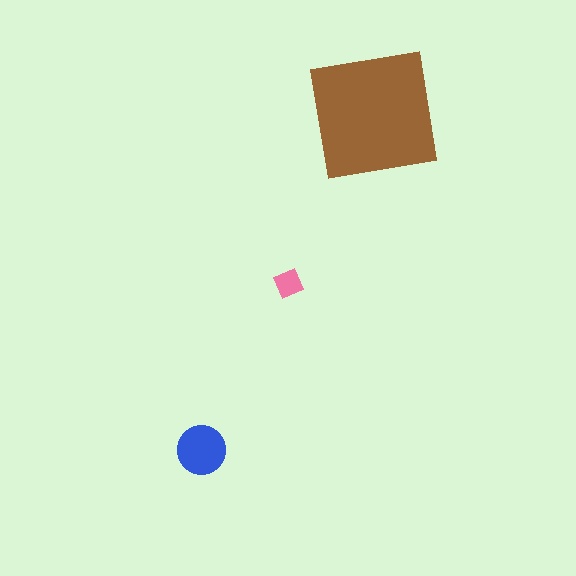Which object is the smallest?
The pink diamond.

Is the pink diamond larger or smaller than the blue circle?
Smaller.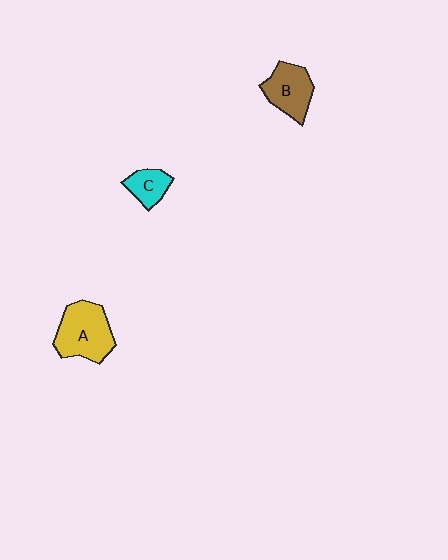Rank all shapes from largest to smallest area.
From largest to smallest: A (yellow), B (brown), C (cyan).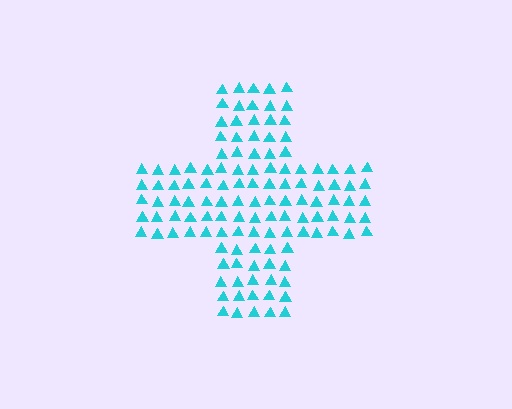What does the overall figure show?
The overall figure shows a cross.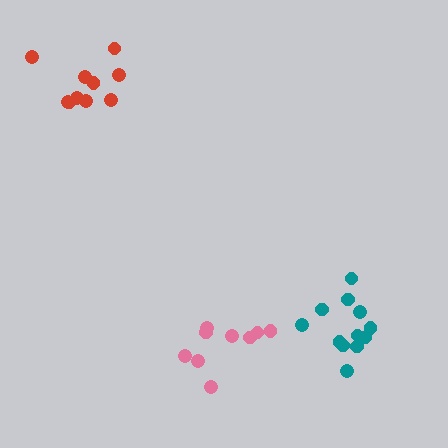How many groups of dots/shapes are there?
There are 3 groups.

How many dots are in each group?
Group 1: 9 dots, Group 2: 10 dots, Group 3: 12 dots (31 total).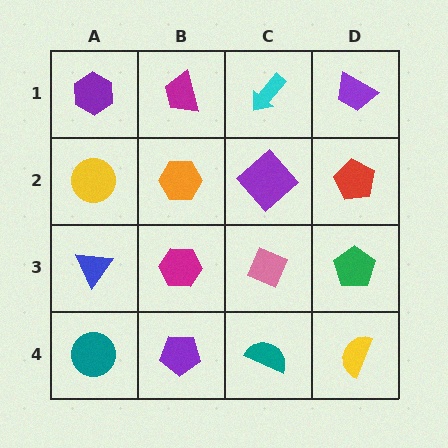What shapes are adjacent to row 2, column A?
A purple hexagon (row 1, column A), a blue triangle (row 3, column A), an orange hexagon (row 2, column B).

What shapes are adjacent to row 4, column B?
A magenta hexagon (row 3, column B), a teal circle (row 4, column A), a teal semicircle (row 4, column C).